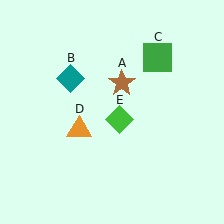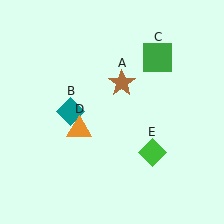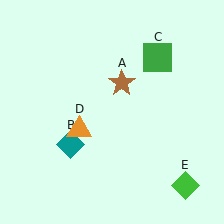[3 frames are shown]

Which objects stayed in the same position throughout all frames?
Brown star (object A) and green square (object C) and orange triangle (object D) remained stationary.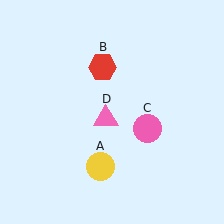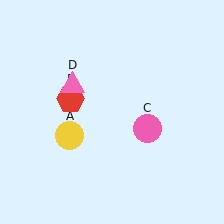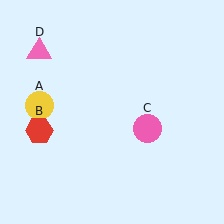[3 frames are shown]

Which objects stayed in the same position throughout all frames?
Pink circle (object C) remained stationary.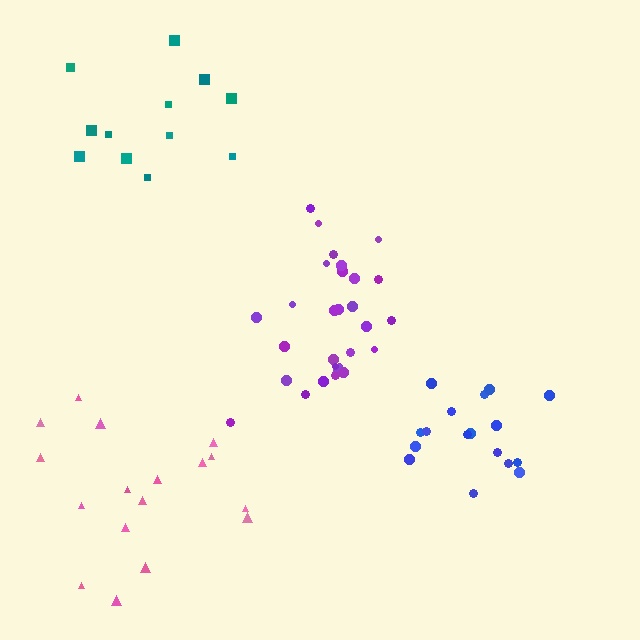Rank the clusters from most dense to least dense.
purple, blue, teal, pink.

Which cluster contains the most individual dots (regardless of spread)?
Purple (29).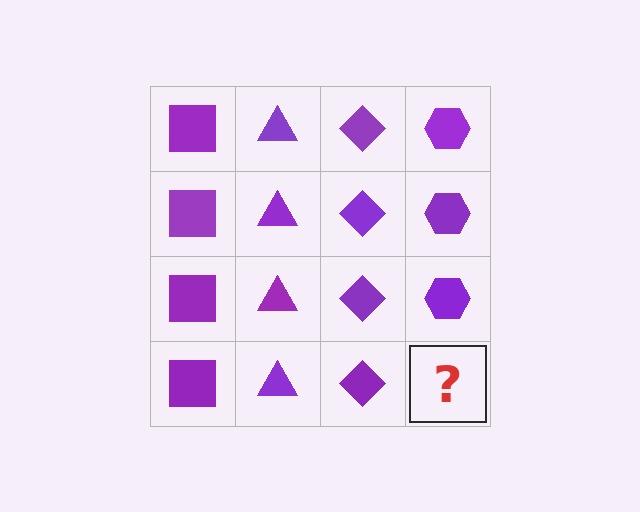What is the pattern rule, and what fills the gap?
The rule is that each column has a consistent shape. The gap should be filled with a purple hexagon.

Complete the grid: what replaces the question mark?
The question mark should be replaced with a purple hexagon.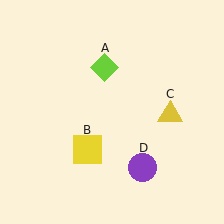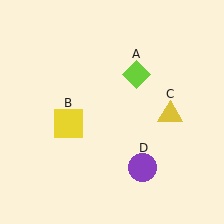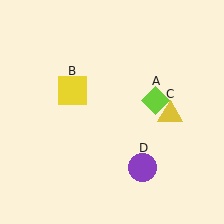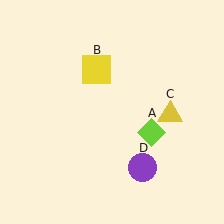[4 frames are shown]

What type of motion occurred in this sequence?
The lime diamond (object A), yellow square (object B) rotated clockwise around the center of the scene.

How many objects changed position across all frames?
2 objects changed position: lime diamond (object A), yellow square (object B).